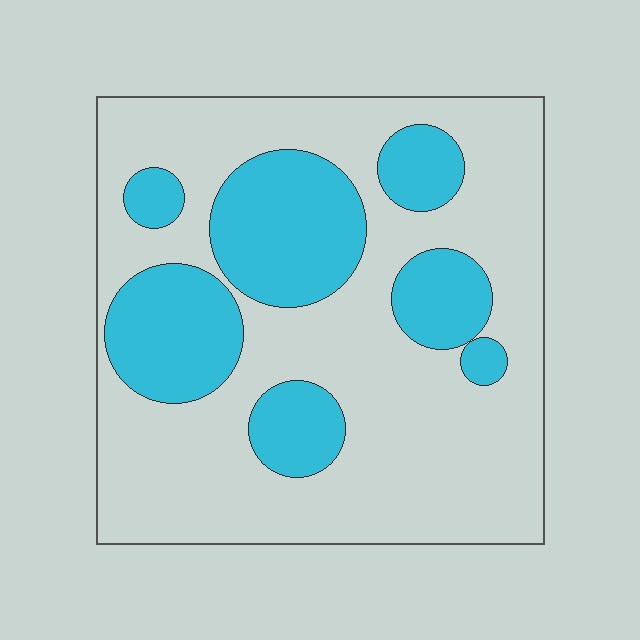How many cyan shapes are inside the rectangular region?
7.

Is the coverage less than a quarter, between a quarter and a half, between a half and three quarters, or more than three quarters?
Between a quarter and a half.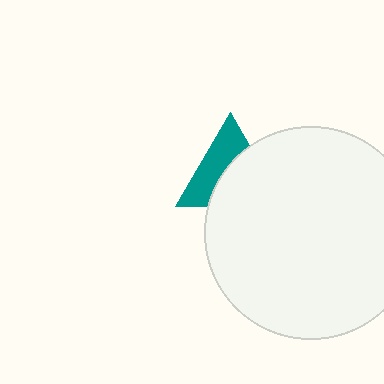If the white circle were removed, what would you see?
You would see the complete teal triangle.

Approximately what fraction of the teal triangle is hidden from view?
Roughly 52% of the teal triangle is hidden behind the white circle.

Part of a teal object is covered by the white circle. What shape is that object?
It is a triangle.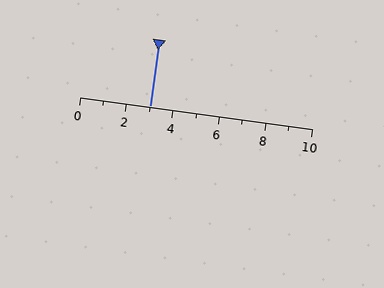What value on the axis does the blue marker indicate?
The marker indicates approximately 3.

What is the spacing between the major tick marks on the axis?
The major ticks are spaced 2 apart.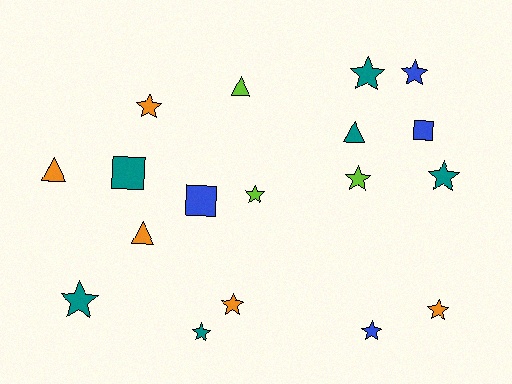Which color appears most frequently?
Teal, with 6 objects.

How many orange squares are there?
There are no orange squares.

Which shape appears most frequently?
Star, with 11 objects.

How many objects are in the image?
There are 18 objects.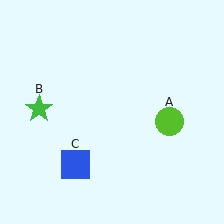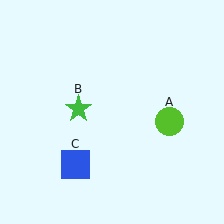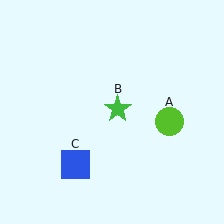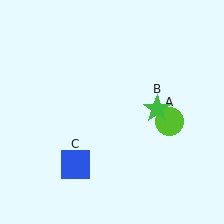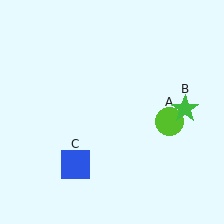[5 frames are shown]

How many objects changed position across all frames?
1 object changed position: green star (object B).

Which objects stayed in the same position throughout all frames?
Lime circle (object A) and blue square (object C) remained stationary.